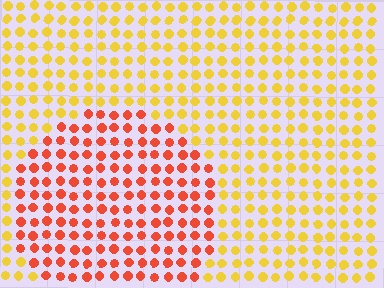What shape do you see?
I see a circle.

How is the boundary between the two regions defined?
The boundary is defined purely by a slight shift in hue (about 44 degrees). Spacing, size, and orientation are identical on both sides.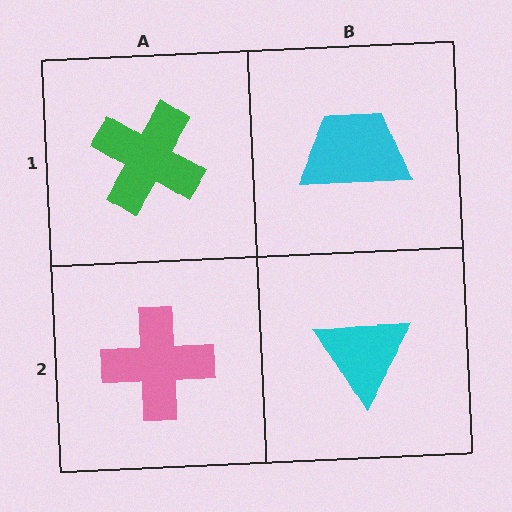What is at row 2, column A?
A pink cross.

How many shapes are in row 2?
2 shapes.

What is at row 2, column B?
A cyan triangle.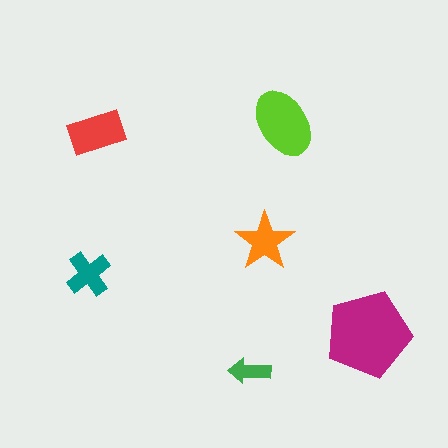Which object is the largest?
The magenta pentagon.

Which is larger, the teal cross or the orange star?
The orange star.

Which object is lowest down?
The green arrow is bottommost.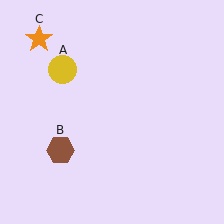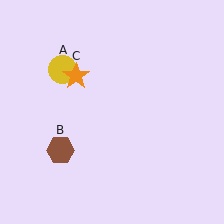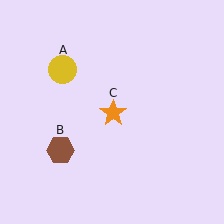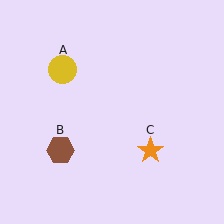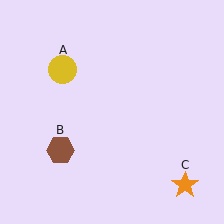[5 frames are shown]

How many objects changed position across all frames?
1 object changed position: orange star (object C).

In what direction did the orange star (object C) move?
The orange star (object C) moved down and to the right.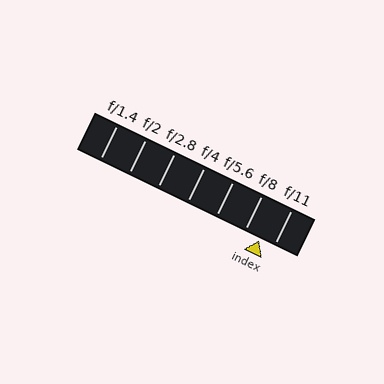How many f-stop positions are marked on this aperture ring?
There are 7 f-stop positions marked.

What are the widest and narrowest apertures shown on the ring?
The widest aperture shown is f/1.4 and the narrowest is f/11.